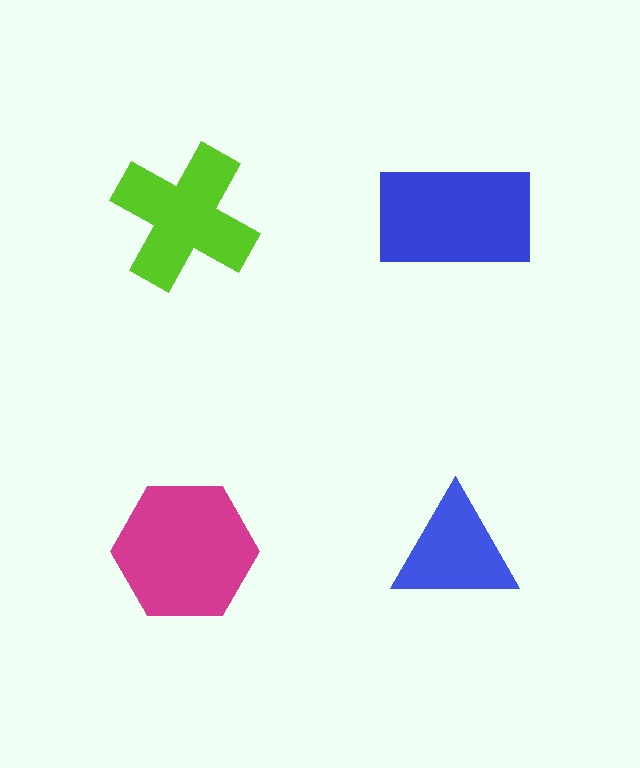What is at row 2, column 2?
A blue triangle.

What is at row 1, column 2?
A blue rectangle.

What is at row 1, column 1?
A lime cross.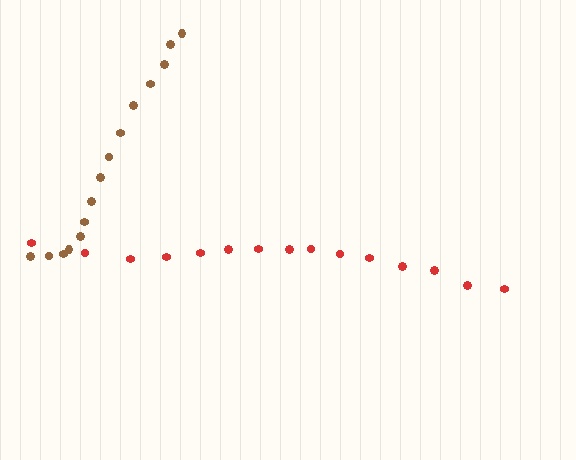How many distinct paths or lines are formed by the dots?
There are 2 distinct paths.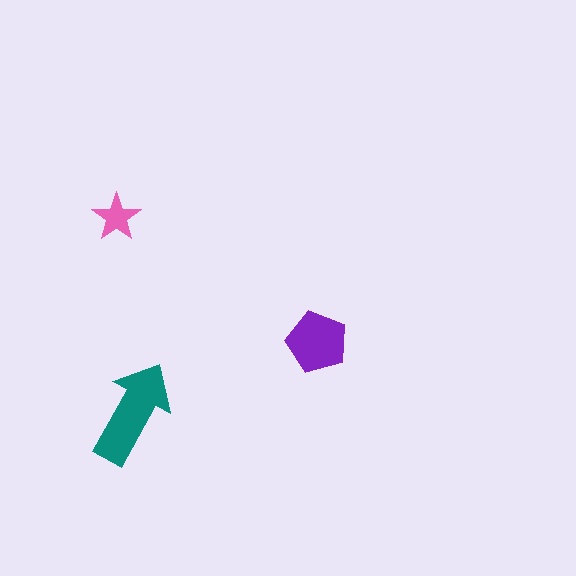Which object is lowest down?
The teal arrow is bottommost.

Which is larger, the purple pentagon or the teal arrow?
The teal arrow.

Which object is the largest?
The teal arrow.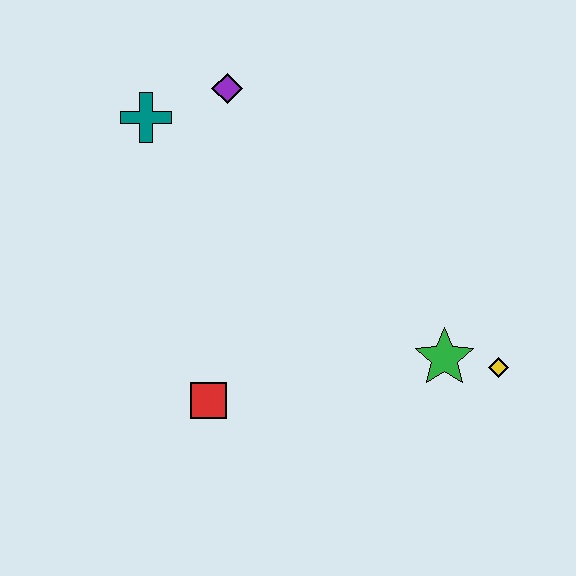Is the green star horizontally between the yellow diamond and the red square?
Yes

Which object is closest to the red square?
The green star is closest to the red square.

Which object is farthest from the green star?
The teal cross is farthest from the green star.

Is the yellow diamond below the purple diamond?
Yes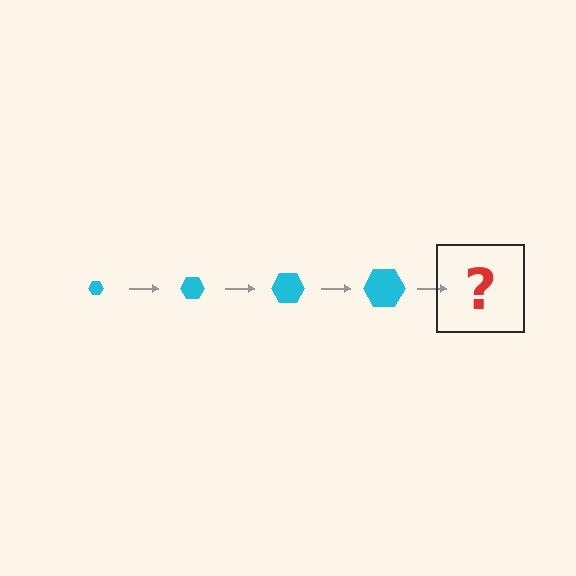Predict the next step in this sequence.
The next step is a cyan hexagon, larger than the previous one.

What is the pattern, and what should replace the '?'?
The pattern is that the hexagon gets progressively larger each step. The '?' should be a cyan hexagon, larger than the previous one.